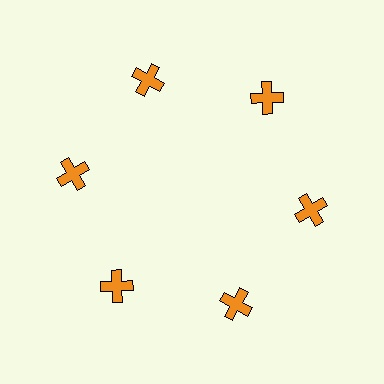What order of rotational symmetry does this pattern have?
This pattern has 6-fold rotational symmetry.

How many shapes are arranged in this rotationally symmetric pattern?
There are 6 shapes, arranged in 6 groups of 1.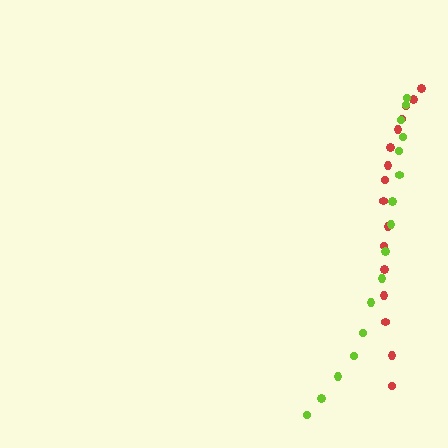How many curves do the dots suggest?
There are 2 distinct paths.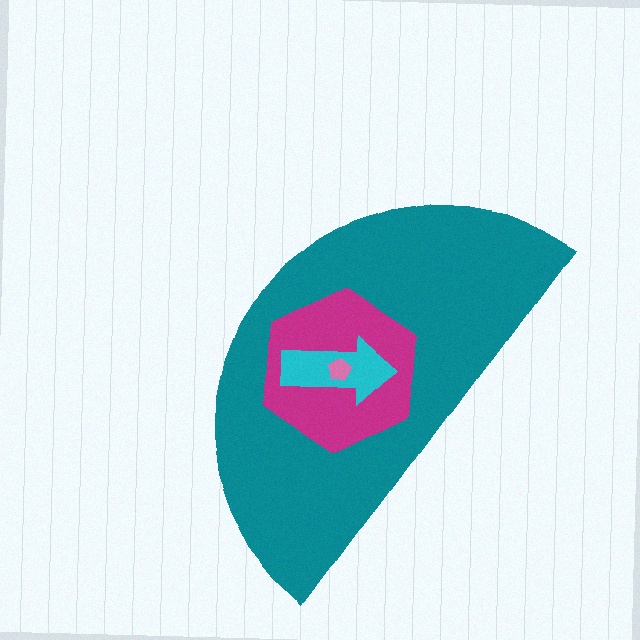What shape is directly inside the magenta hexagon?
The cyan arrow.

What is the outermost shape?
The teal semicircle.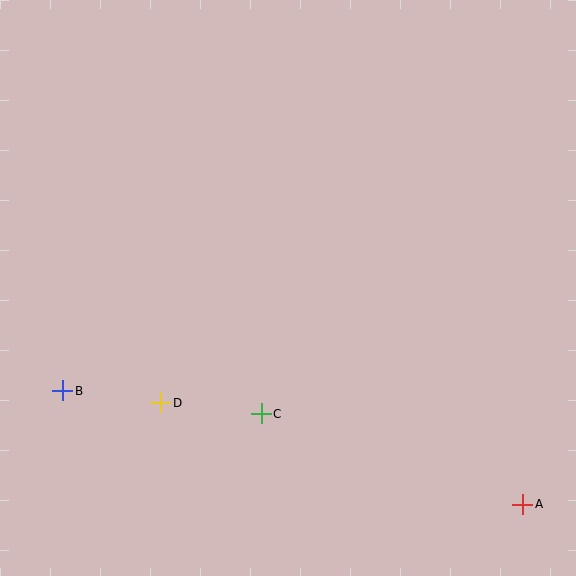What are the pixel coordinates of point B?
Point B is at (63, 391).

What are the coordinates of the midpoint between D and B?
The midpoint between D and B is at (112, 397).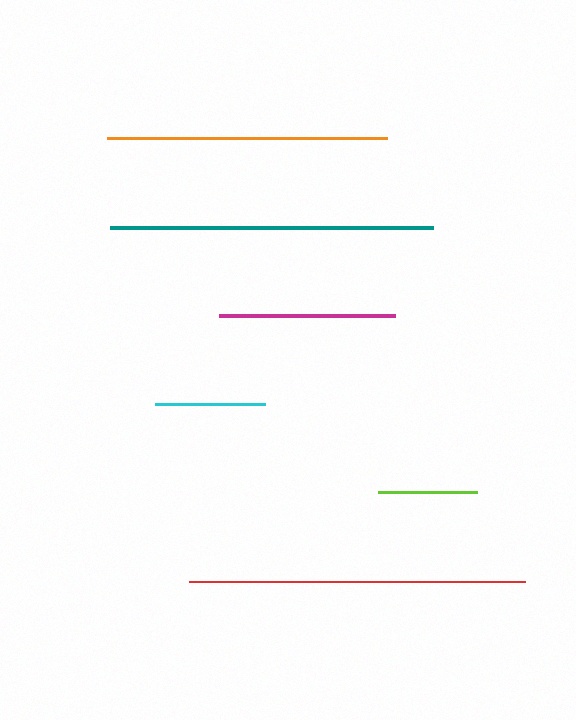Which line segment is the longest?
The red line is the longest at approximately 336 pixels.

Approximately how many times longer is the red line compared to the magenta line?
The red line is approximately 1.9 times the length of the magenta line.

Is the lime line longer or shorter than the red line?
The red line is longer than the lime line.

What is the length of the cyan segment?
The cyan segment is approximately 109 pixels long.